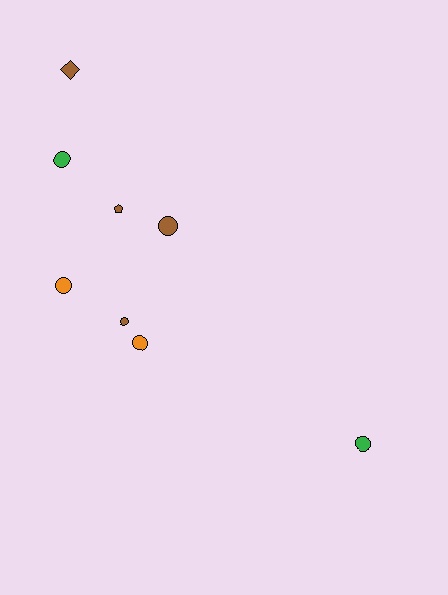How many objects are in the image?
There are 8 objects.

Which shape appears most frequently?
Circle, with 6 objects.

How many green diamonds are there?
There are no green diamonds.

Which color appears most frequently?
Brown, with 4 objects.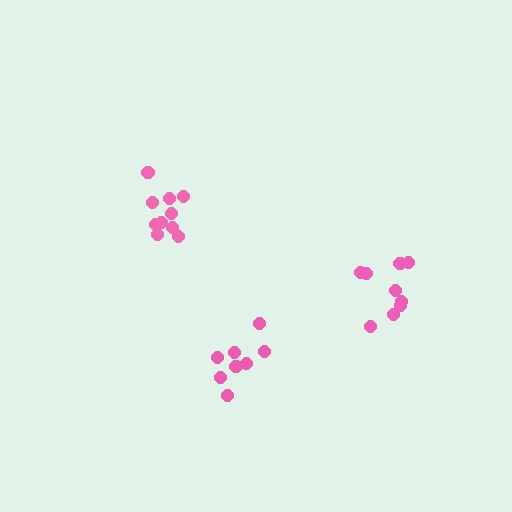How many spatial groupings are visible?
There are 3 spatial groupings.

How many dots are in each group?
Group 1: 9 dots, Group 2: 8 dots, Group 3: 10 dots (27 total).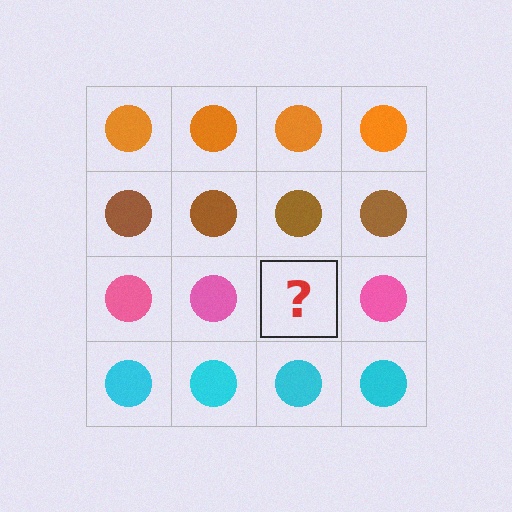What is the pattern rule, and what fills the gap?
The rule is that each row has a consistent color. The gap should be filled with a pink circle.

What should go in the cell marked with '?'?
The missing cell should contain a pink circle.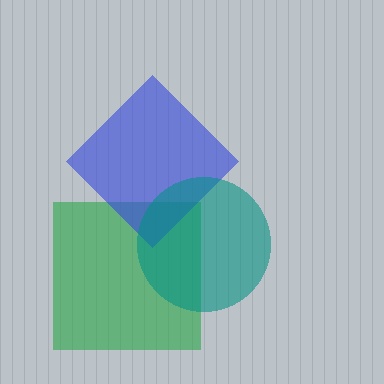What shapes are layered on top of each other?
The layered shapes are: a green square, a blue diamond, a teal circle.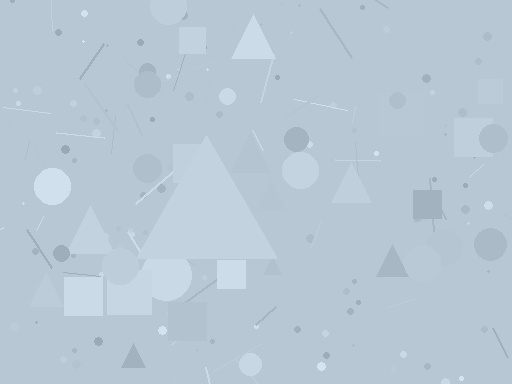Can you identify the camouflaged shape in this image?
The camouflaged shape is a triangle.